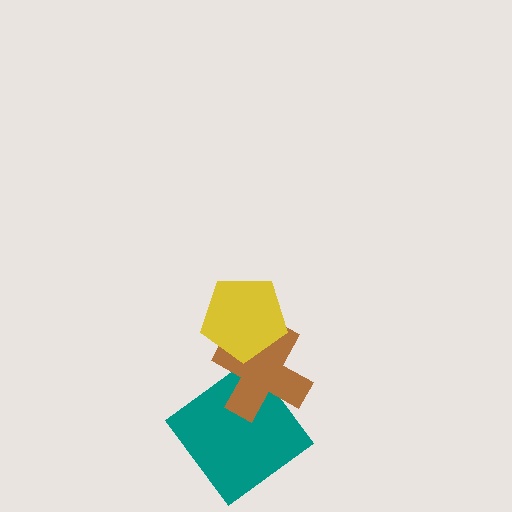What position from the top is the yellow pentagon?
The yellow pentagon is 1st from the top.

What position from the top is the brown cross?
The brown cross is 2nd from the top.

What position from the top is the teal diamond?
The teal diamond is 3rd from the top.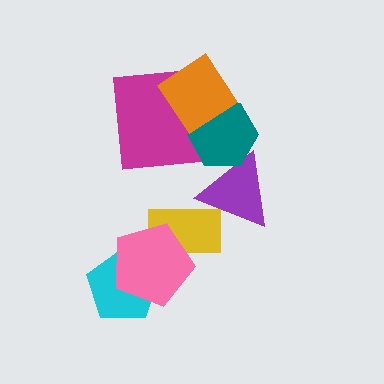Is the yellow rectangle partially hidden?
Yes, it is partially covered by another shape.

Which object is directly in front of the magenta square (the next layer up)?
The teal hexagon is directly in front of the magenta square.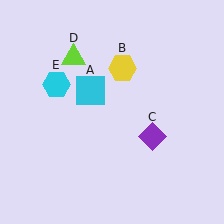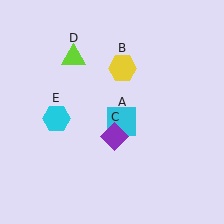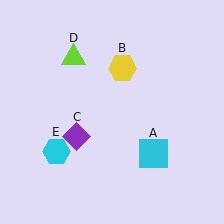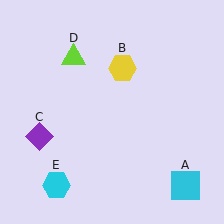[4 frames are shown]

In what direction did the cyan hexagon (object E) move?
The cyan hexagon (object E) moved down.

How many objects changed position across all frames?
3 objects changed position: cyan square (object A), purple diamond (object C), cyan hexagon (object E).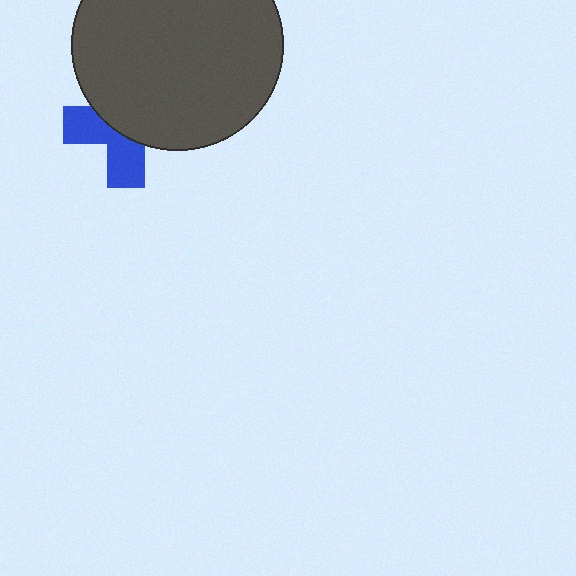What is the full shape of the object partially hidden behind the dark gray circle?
The partially hidden object is a blue cross.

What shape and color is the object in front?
The object in front is a dark gray circle.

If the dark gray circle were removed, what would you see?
You would see the complete blue cross.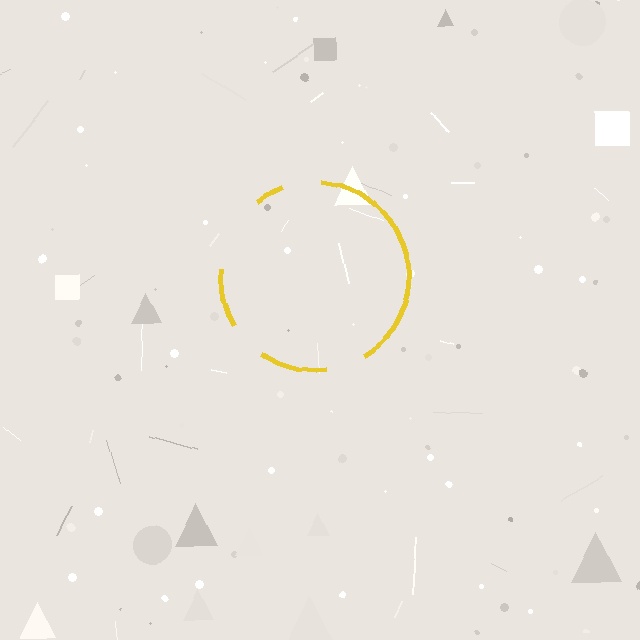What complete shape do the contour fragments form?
The contour fragments form a circle.